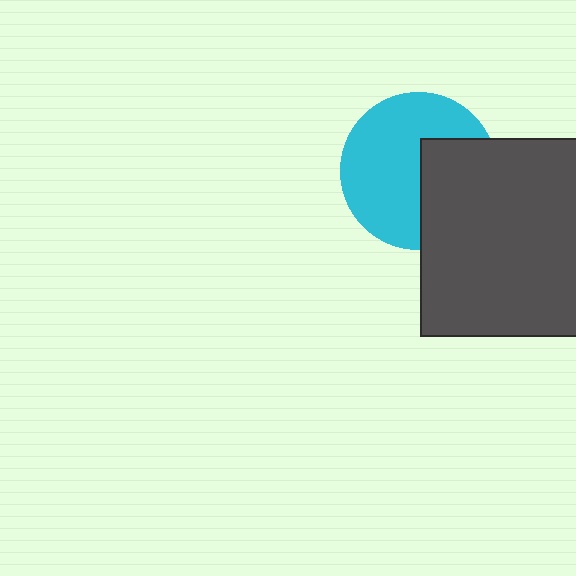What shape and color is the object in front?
The object in front is a dark gray square.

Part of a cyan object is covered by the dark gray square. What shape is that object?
It is a circle.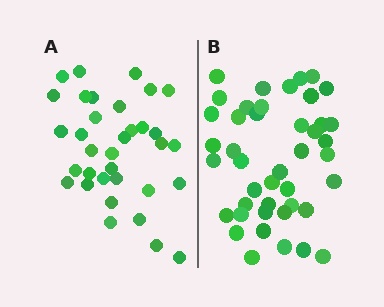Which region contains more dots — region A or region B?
Region B (the right region) has more dots.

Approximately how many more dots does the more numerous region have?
Region B has roughly 8 or so more dots than region A.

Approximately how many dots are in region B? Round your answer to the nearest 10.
About 40 dots. (The exact count is 43, which rounds to 40.)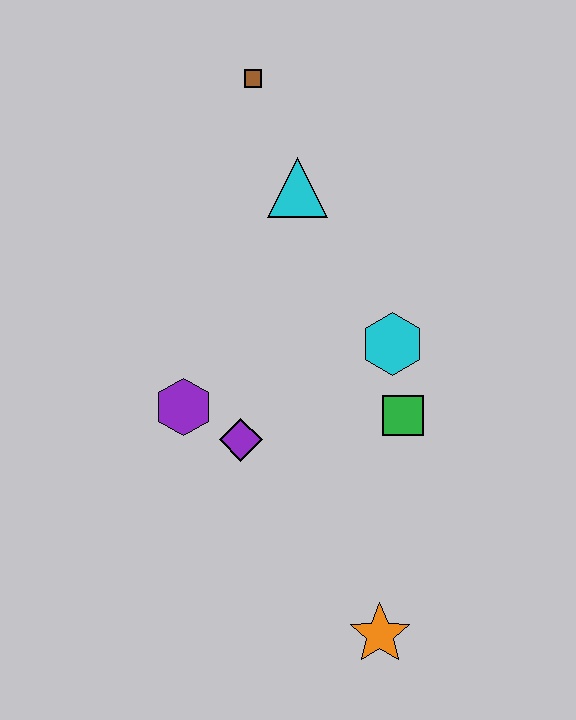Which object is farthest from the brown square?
The orange star is farthest from the brown square.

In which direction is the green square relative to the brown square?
The green square is below the brown square.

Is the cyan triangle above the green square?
Yes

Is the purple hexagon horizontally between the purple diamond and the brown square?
No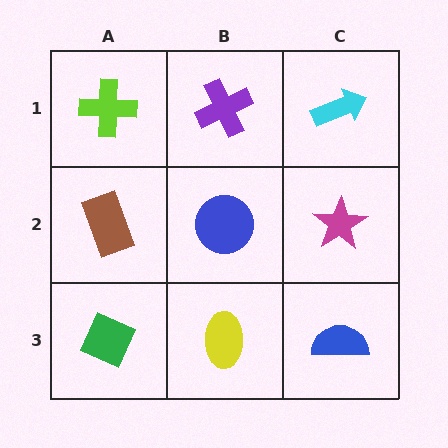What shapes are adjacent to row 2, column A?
A lime cross (row 1, column A), a green diamond (row 3, column A), a blue circle (row 2, column B).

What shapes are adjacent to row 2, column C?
A cyan arrow (row 1, column C), a blue semicircle (row 3, column C), a blue circle (row 2, column B).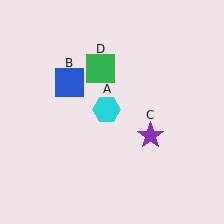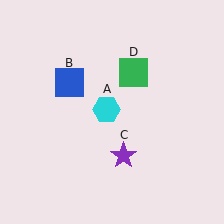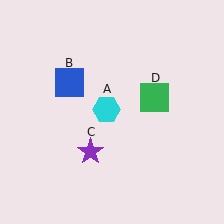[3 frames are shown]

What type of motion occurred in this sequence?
The purple star (object C), green square (object D) rotated clockwise around the center of the scene.